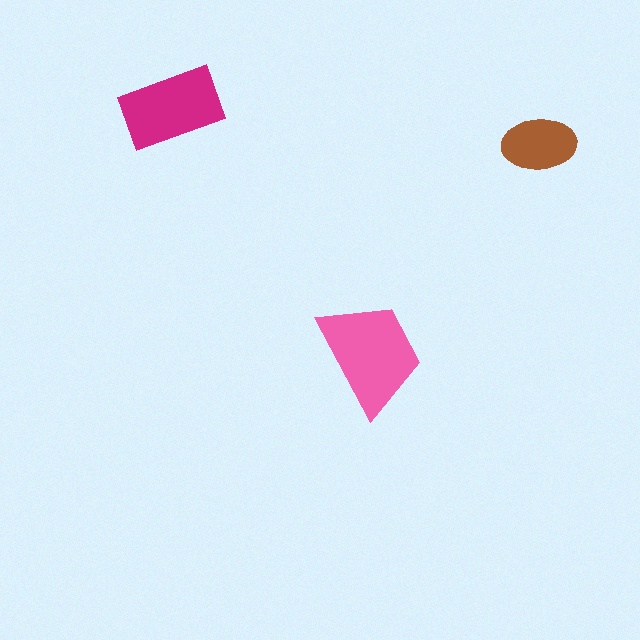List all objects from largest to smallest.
The pink trapezoid, the magenta rectangle, the brown ellipse.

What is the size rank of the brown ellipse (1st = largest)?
3rd.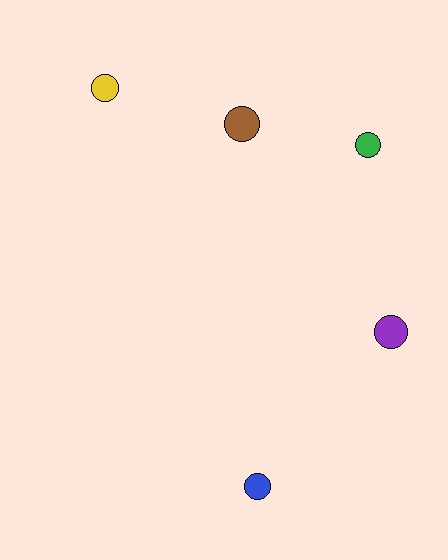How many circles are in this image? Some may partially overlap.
There are 5 circles.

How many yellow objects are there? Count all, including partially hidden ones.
There is 1 yellow object.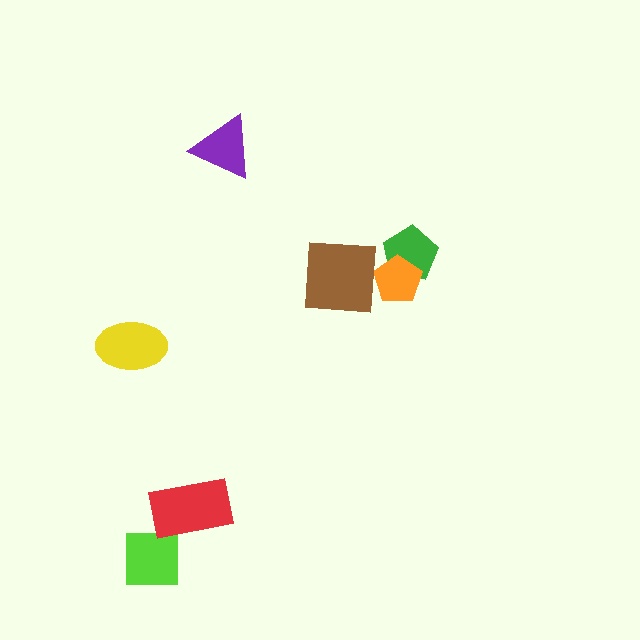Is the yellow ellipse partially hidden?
No, no other shape covers it.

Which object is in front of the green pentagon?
The orange pentagon is in front of the green pentagon.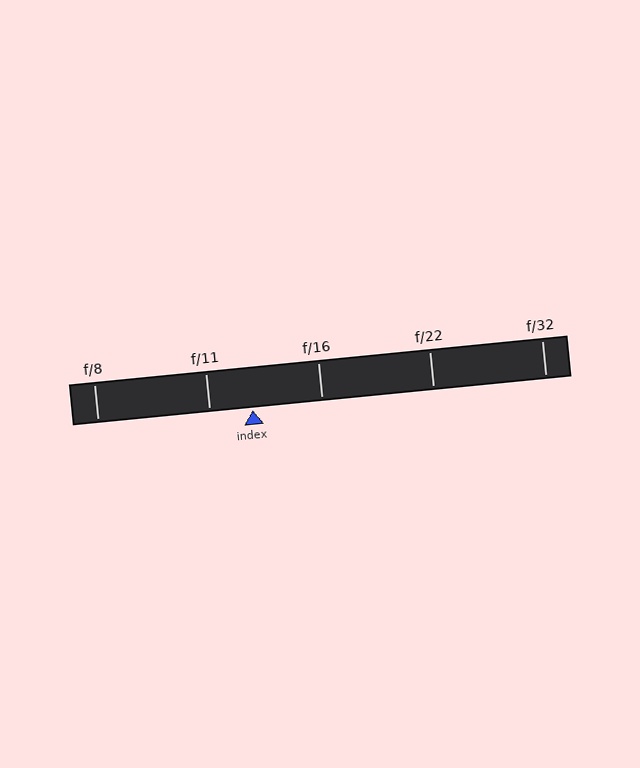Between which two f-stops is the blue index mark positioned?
The index mark is between f/11 and f/16.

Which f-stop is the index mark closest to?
The index mark is closest to f/11.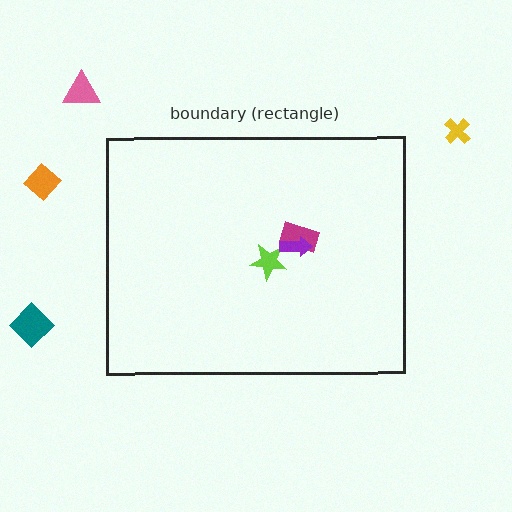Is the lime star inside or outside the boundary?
Inside.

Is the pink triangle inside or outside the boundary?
Outside.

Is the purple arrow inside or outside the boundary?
Inside.